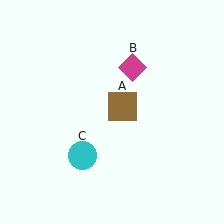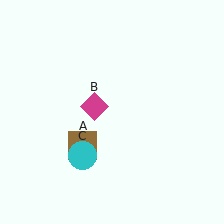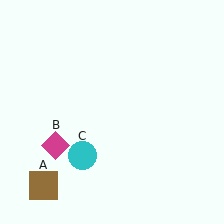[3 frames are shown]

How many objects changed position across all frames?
2 objects changed position: brown square (object A), magenta diamond (object B).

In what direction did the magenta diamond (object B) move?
The magenta diamond (object B) moved down and to the left.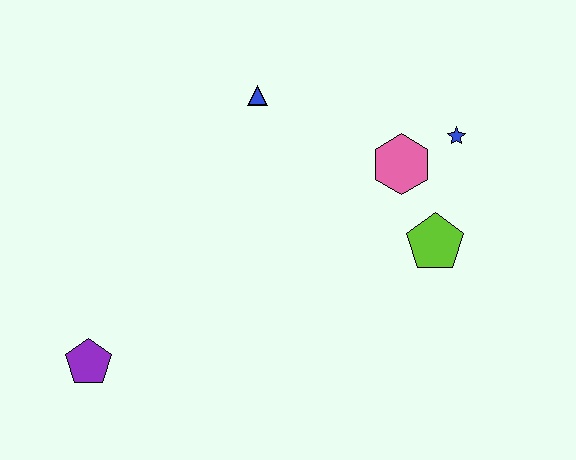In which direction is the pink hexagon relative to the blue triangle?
The pink hexagon is to the right of the blue triangle.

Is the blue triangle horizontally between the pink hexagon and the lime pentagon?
No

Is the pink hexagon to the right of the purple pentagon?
Yes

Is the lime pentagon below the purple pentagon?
No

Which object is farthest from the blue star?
The purple pentagon is farthest from the blue star.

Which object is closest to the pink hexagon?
The blue star is closest to the pink hexagon.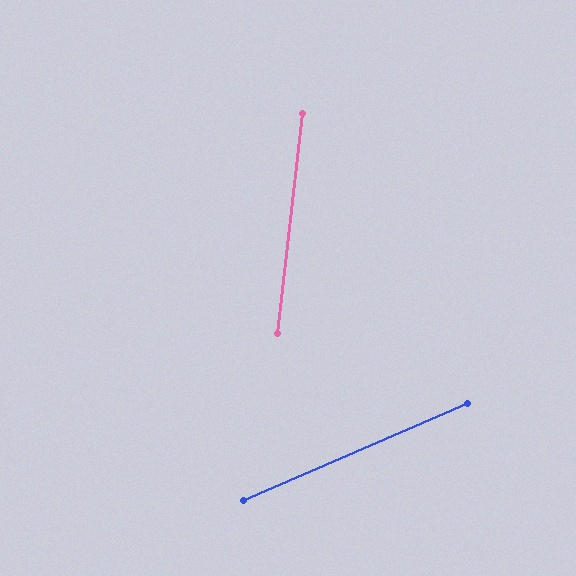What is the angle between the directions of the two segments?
Approximately 60 degrees.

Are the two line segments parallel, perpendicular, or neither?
Neither parallel nor perpendicular — they differ by about 60°.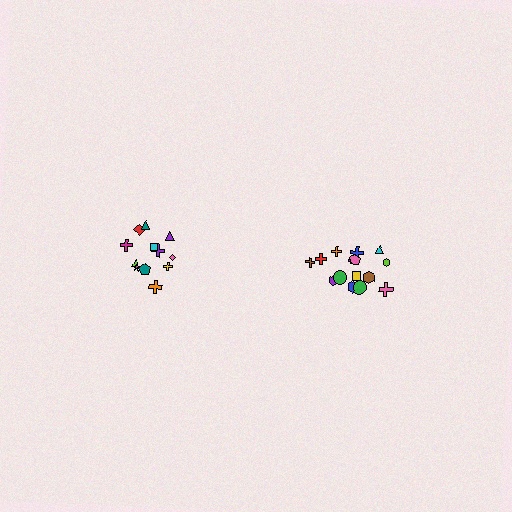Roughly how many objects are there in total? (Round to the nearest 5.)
Roughly 25 objects in total.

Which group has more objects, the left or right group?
The right group.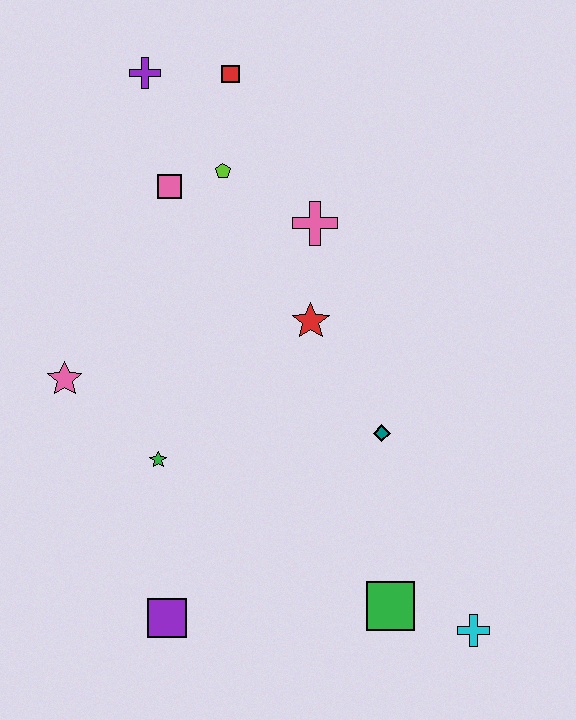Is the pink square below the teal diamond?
No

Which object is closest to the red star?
The pink cross is closest to the red star.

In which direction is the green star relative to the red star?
The green star is to the left of the red star.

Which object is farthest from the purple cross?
The cyan cross is farthest from the purple cross.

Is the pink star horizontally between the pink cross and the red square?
No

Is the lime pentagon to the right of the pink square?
Yes